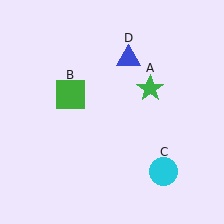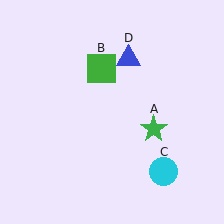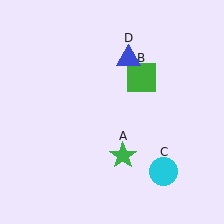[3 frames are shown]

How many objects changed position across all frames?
2 objects changed position: green star (object A), green square (object B).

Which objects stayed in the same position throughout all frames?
Cyan circle (object C) and blue triangle (object D) remained stationary.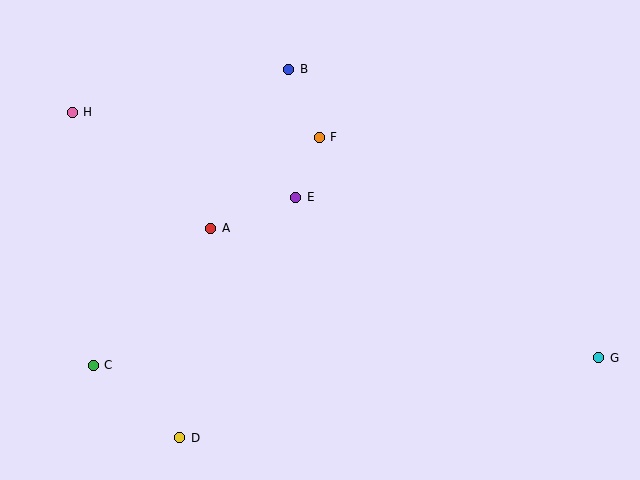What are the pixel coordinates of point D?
Point D is at (180, 438).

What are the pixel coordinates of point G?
Point G is at (599, 358).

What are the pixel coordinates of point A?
Point A is at (211, 228).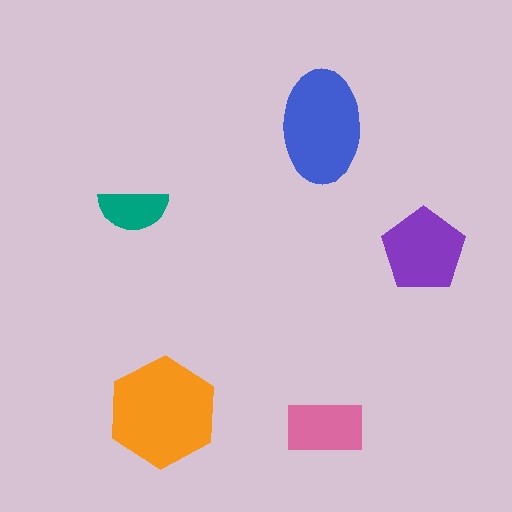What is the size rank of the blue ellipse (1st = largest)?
2nd.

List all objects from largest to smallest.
The orange hexagon, the blue ellipse, the purple pentagon, the pink rectangle, the teal semicircle.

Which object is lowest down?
The pink rectangle is bottommost.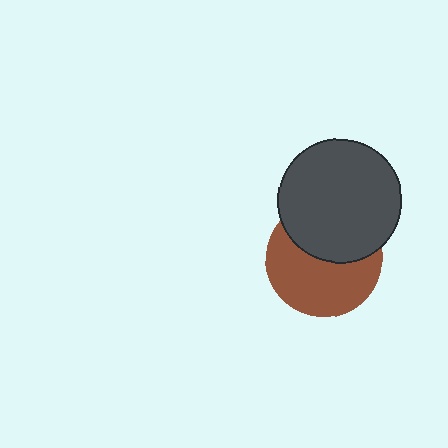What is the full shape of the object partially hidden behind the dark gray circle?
The partially hidden object is a brown circle.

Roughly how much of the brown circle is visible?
About half of it is visible (roughly 58%).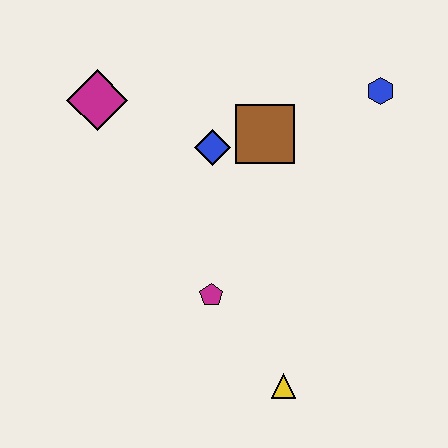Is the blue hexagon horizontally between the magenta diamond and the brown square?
No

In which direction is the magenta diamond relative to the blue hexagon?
The magenta diamond is to the left of the blue hexagon.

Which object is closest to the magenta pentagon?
The yellow triangle is closest to the magenta pentagon.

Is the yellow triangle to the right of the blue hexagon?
No